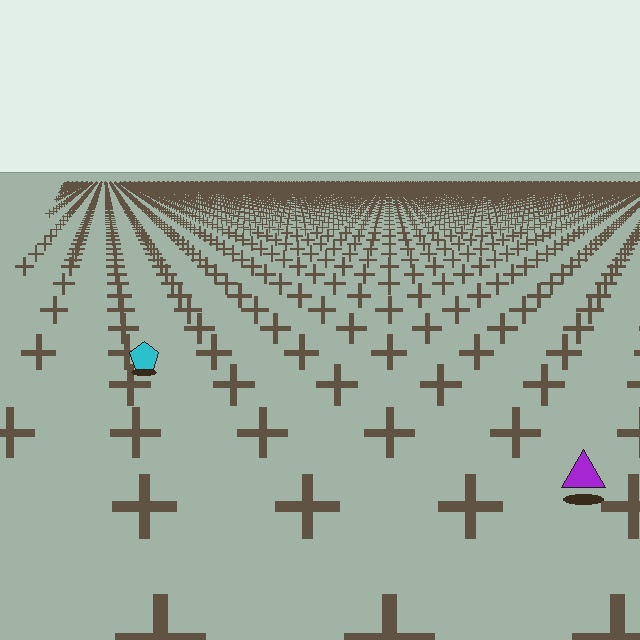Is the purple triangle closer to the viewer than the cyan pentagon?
Yes. The purple triangle is closer — you can tell from the texture gradient: the ground texture is coarser near it.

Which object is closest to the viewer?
The purple triangle is closest. The texture marks near it are larger and more spread out.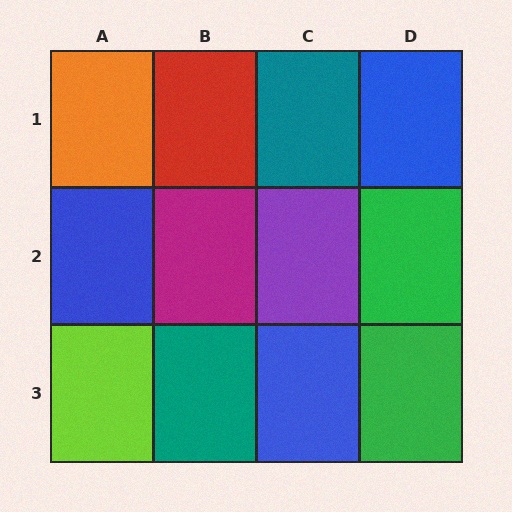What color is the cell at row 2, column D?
Green.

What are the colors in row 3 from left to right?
Lime, teal, blue, green.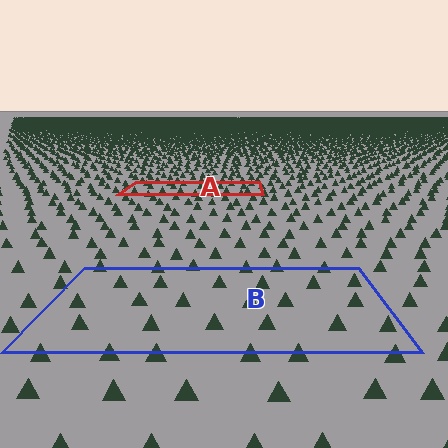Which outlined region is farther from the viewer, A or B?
Region A is farther from the viewer — the texture elements inside it appear smaller and more densely packed.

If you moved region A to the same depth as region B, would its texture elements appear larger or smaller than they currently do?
They would appear larger. At a closer depth, the same texture elements are projected at a bigger on-screen size.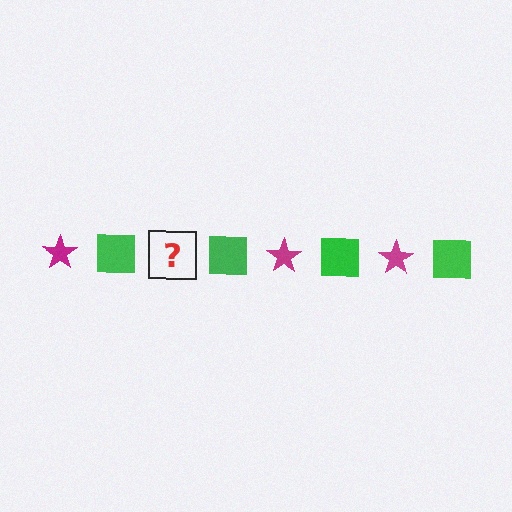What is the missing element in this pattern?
The missing element is a magenta star.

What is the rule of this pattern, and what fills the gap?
The rule is that the pattern alternates between magenta star and green square. The gap should be filled with a magenta star.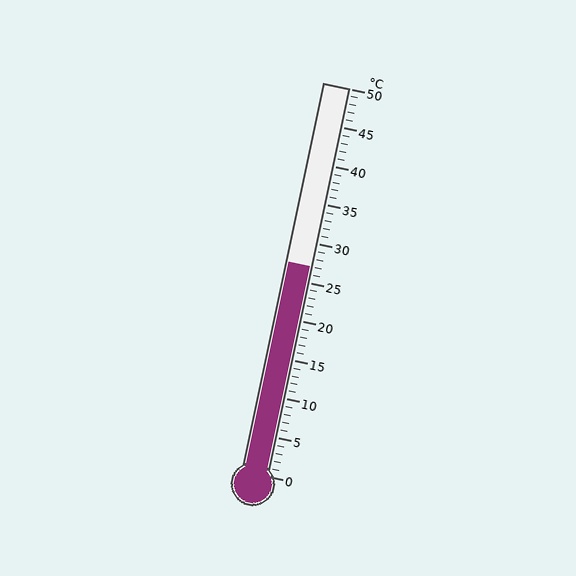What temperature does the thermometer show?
The thermometer shows approximately 27°C.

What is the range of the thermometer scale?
The thermometer scale ranges from 0°C to 50°C.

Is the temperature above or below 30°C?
The temperature is below 30°C.